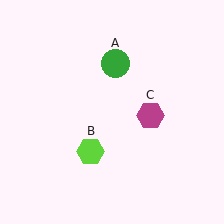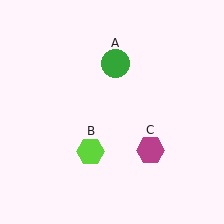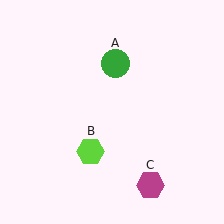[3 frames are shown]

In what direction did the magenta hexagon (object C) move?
The magenta hexagon (object C) moved down.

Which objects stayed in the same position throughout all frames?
Green circle (object A) and lime hexagon (object B) remained stationary.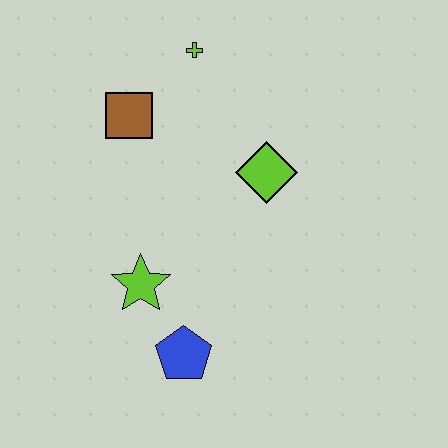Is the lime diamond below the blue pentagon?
No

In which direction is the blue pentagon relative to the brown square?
The blue pentagon is below the brown square.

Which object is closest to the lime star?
The blue pentagon is closest to the lime star.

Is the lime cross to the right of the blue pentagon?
Yes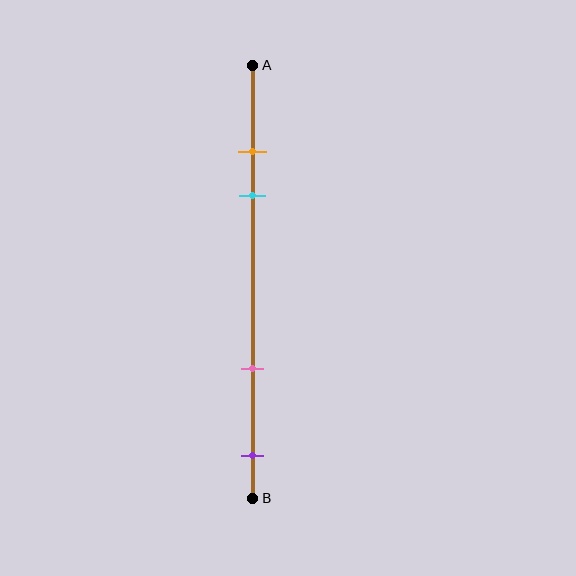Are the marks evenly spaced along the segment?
No, the marks are not evenly spaced.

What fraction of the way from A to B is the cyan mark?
The cyan mark is approximately 30% (0.3) of the way from A to B.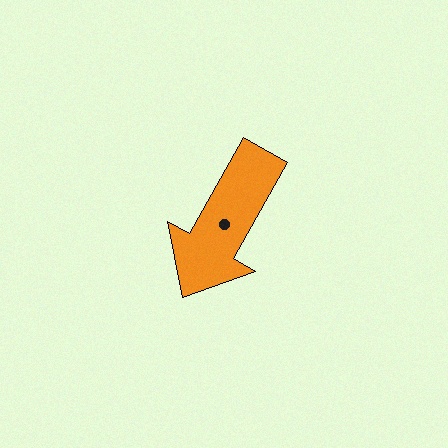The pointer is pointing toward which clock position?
Roughly 7 o'clock.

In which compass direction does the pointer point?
Southwest.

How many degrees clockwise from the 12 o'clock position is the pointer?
Approximately 210 degrees.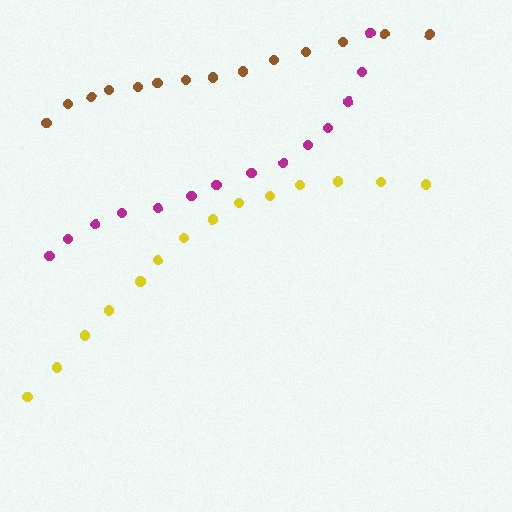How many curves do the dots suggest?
There are 3 distinct paths.